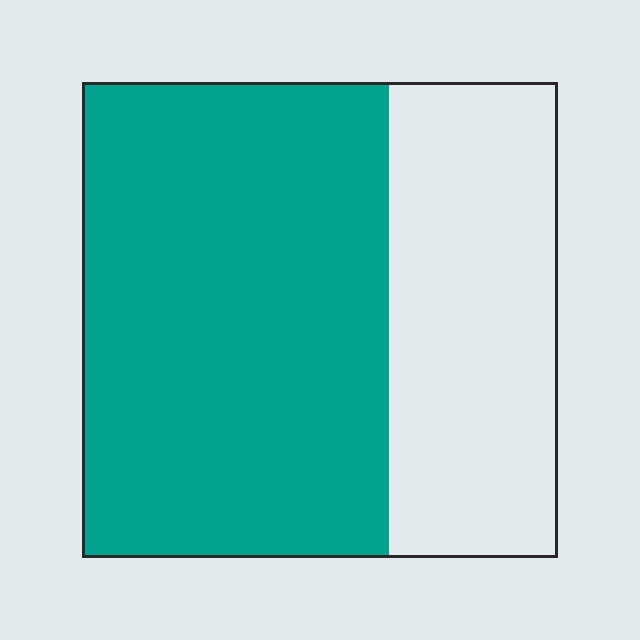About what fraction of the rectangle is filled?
About five eighths (5/8).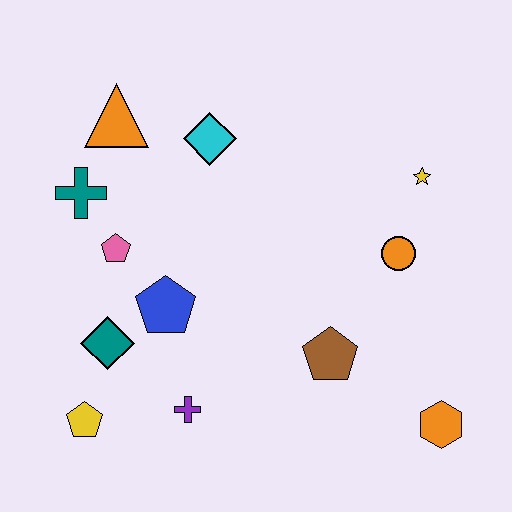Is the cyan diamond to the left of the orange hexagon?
Yes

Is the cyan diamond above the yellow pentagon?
Yes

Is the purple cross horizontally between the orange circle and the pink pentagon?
Yes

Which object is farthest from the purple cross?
The yellow star is farthest from the purple cross.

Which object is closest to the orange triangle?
The teal cross is closest to the orange triangle.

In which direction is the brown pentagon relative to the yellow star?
The brown pentagon is below the yellow star.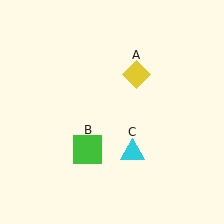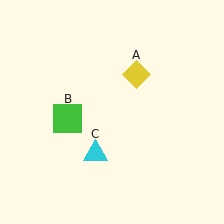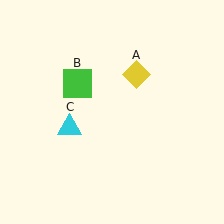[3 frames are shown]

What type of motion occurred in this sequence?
The green square (object B), cyan triangle (object C) rotated clockwise around the center of the scene.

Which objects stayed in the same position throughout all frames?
Yellow diamond (object A) remained stationary.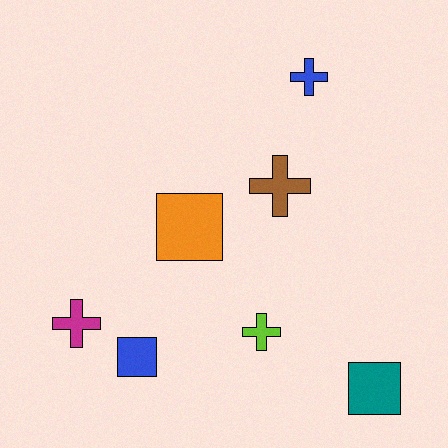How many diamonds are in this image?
There are no diamonds.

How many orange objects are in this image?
There is 1 orange object.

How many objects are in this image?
There are 7 objects.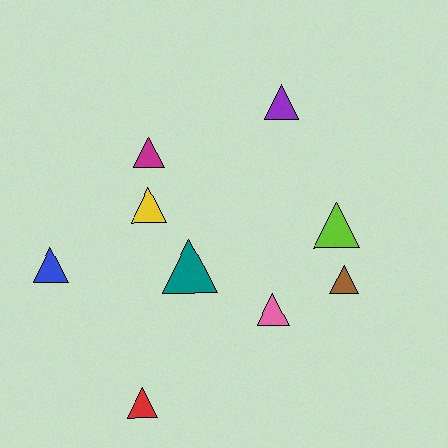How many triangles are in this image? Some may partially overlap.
There are 9 triangles.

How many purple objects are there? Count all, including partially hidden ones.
There is 1 purple object.